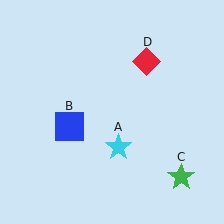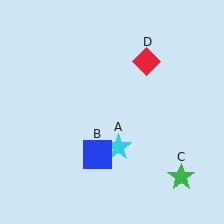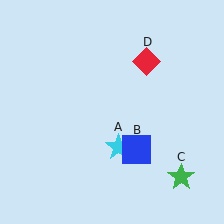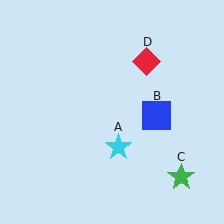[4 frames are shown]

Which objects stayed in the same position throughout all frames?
Cyan star (object A) and green star (object C) and red diamond (object D) remained stationary.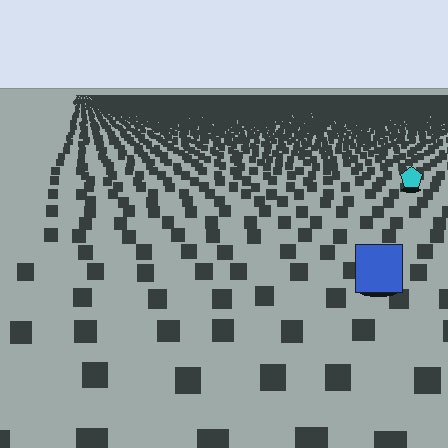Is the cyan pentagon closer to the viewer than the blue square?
No. The blue square is closer — you can tell from the texture gradient: the ground texture is coarser near it.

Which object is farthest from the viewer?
The cyan pentagon is farthest from the viewer. It appears smaller and the ground texture around it is denser.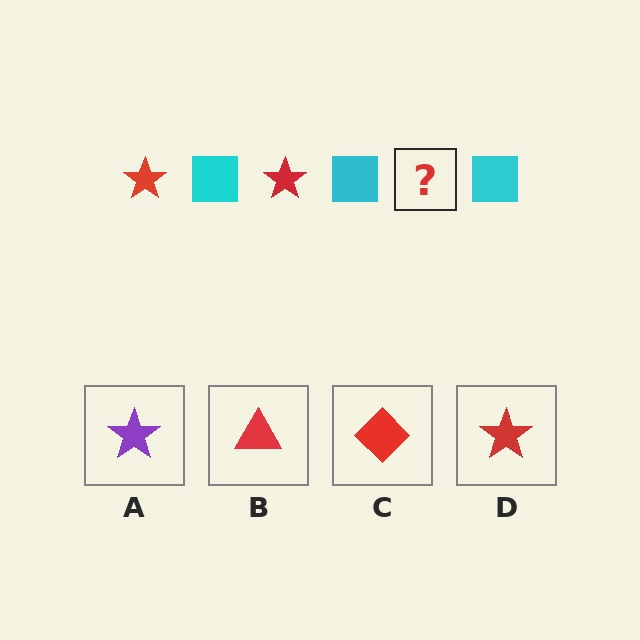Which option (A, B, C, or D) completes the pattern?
D.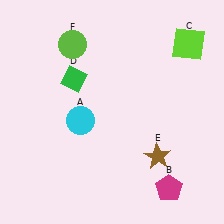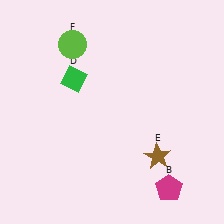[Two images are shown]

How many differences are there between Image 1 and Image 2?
There are 2 differences between the two images.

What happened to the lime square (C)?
The lime square (C) was removed in Image 2. It was in the top-right area of Image 1.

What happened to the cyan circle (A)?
The cyan circle (A) was removed in Image 2. It was in the bottom-left area of Image 1.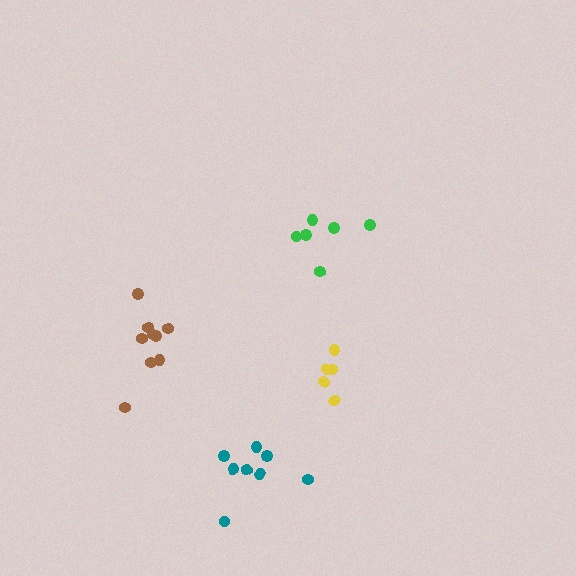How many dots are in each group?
Group 1: 8 dots, Group 2: 9 dots, Group 3: 6 dots, Group 4: 5 dots (28 total).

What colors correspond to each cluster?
The clusters are colored: teal, brown, green, yellow.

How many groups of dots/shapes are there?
There are 4 groups.